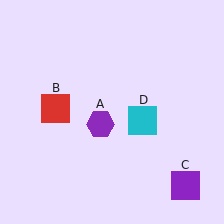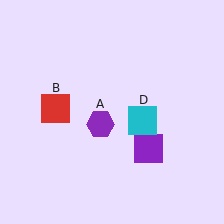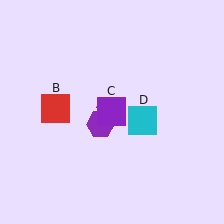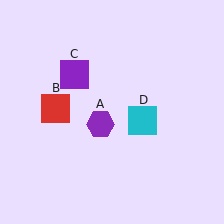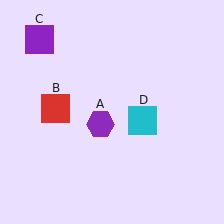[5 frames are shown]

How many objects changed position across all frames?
1 object changed position: purple square (object C).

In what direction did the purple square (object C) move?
The purple square (object C) moved up and to the left.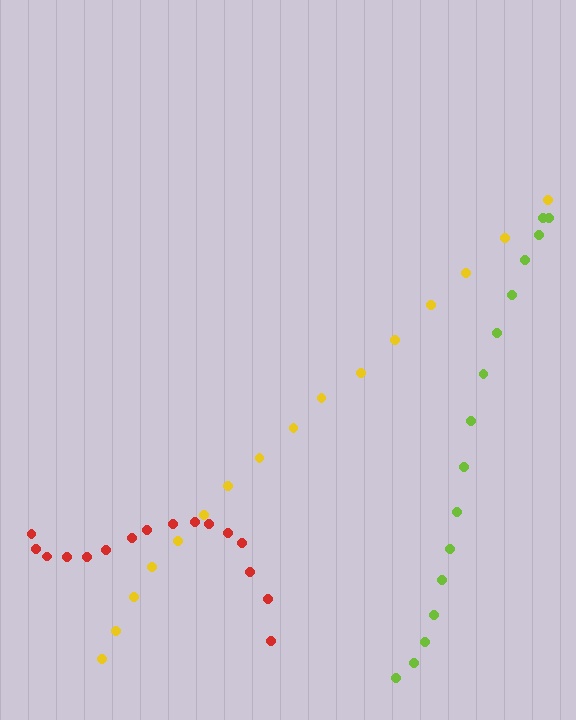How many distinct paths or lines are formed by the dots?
There are 3 distinct paths.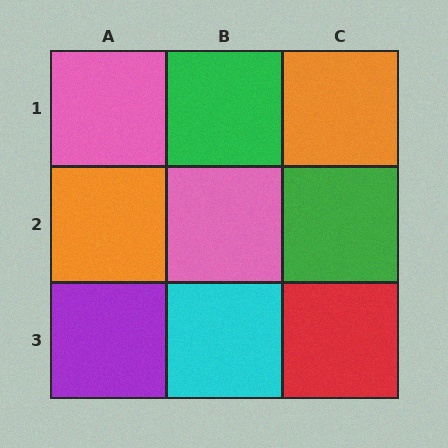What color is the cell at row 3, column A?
Purple.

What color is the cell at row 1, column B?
Green.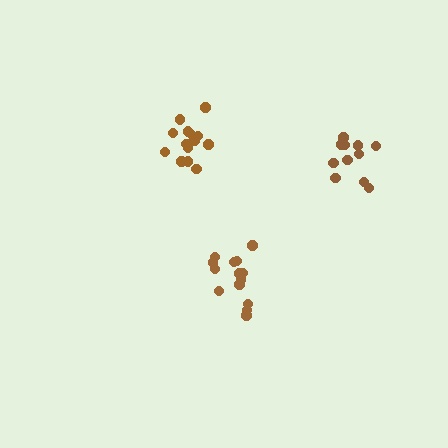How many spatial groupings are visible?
There are 3 spatial groupings.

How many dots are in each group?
Group 1: 14 dots, Group 2: 14 dots, Group 3: 11 dots (39 total).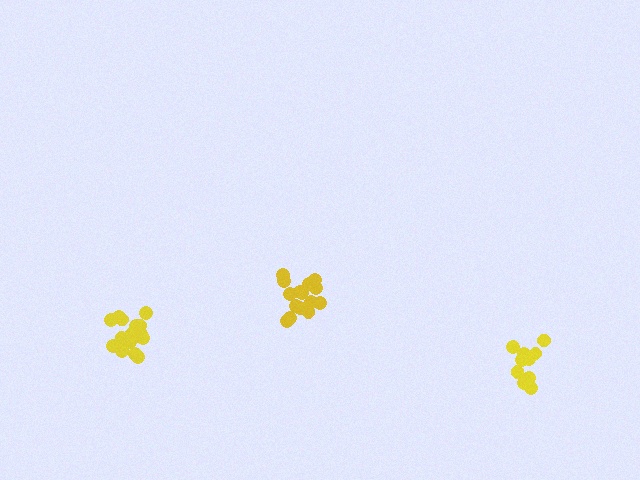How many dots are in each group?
Group 1: 16 dots, Group 2: 15 dots, Group 3: 10 dots (41 total).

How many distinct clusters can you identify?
There are 3 distinct clusters.